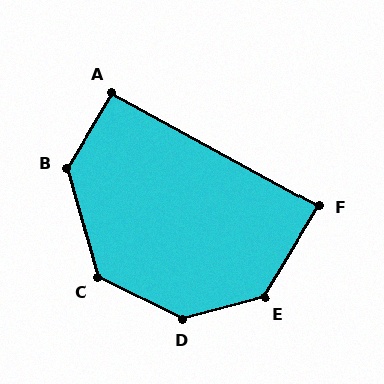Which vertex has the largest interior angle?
D, at approximately 139 degrees.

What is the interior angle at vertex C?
Approximately 132 degrees (obtuse).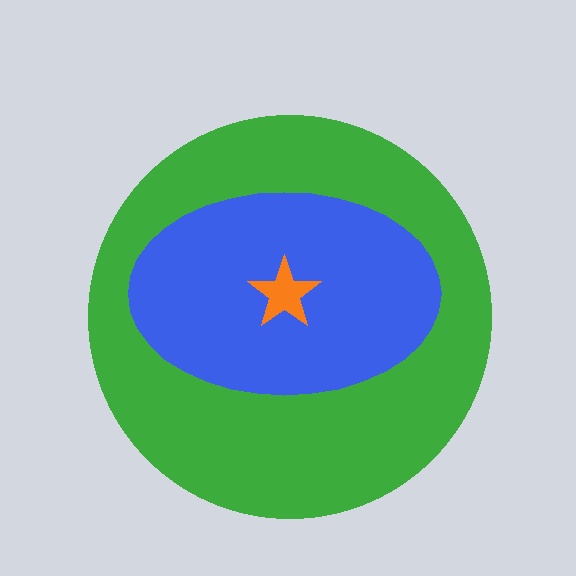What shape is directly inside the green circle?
The blue ellipse.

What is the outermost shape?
The green circle.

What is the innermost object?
The orange star.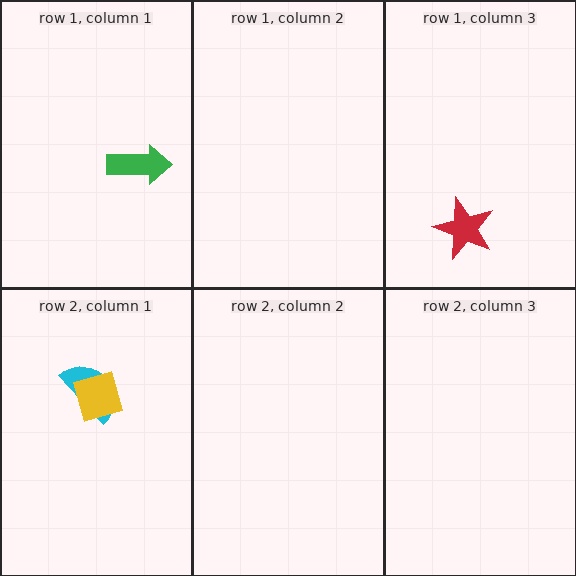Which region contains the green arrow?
The row 1, column 1 region.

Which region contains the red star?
The row 1, column 3 region.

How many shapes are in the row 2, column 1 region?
2.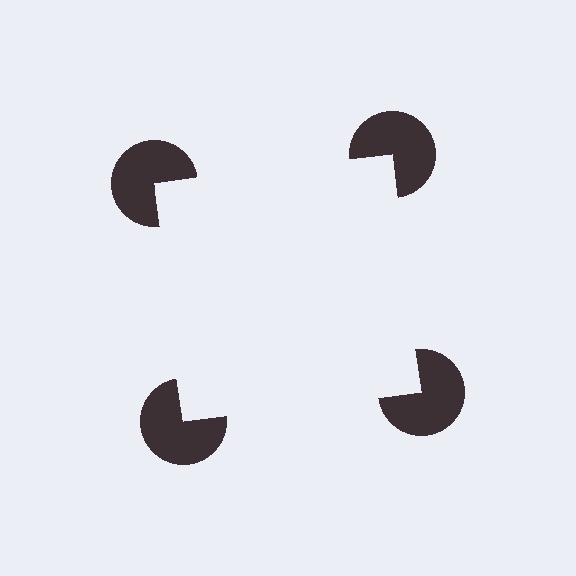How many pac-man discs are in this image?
There are 4 — one at each vertex of the illusory square.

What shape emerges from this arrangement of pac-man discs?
An illusory square — its edges are inferred from the aligned wedge cuts in the pac-man discs, not physically drawn.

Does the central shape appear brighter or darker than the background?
It typically appears slightly brighter than the background, even though no actual brightness change is drawn.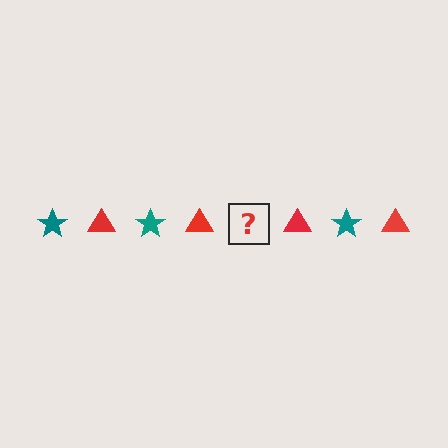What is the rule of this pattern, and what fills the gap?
The rule is that the pattern alternates between teal star and red triangle. The gap should be filled with a teal star.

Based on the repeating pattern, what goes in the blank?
The blank should be a teal star.